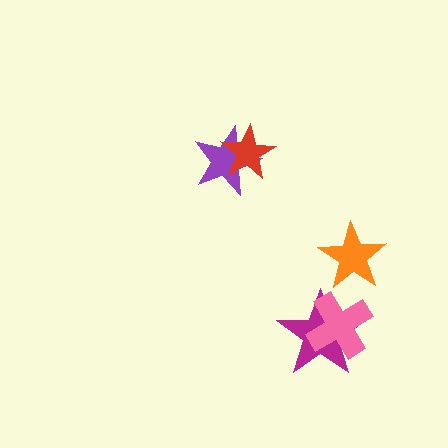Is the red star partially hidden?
No, no other shape covers it.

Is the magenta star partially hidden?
Yes, it is partially covered by another shape.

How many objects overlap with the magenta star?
1 object overlaps with the magenta star.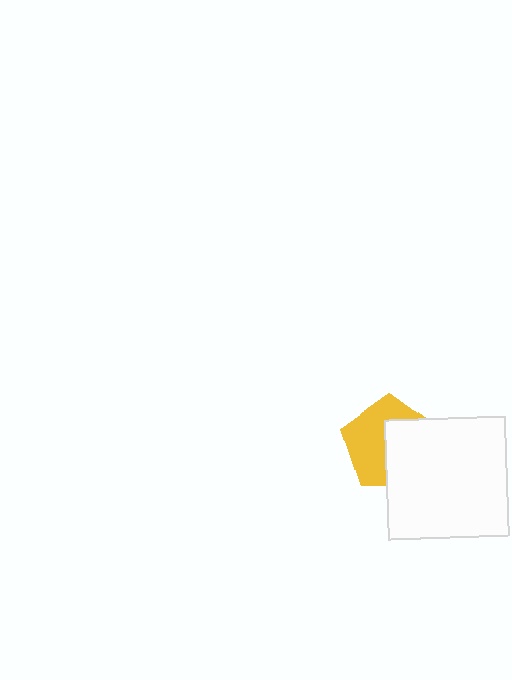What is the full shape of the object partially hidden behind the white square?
The partially hidden object is a yellow pentagon.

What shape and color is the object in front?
The object in front is a white square.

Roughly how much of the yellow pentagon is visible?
About half of it is visible (roughly 53%).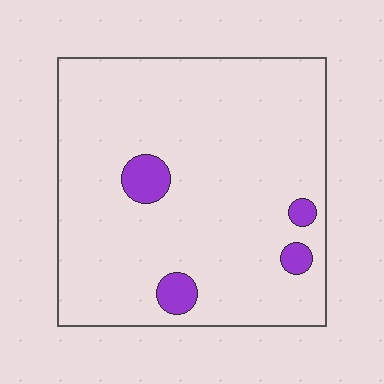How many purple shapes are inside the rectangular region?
4.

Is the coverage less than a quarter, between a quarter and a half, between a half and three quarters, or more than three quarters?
Less than a quarter.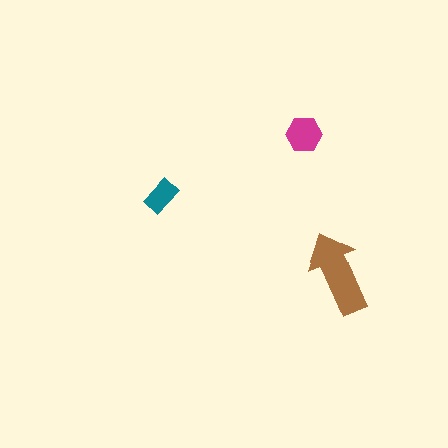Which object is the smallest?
The teal rectangle.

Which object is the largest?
The brown arrow.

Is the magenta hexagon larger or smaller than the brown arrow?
Smaller.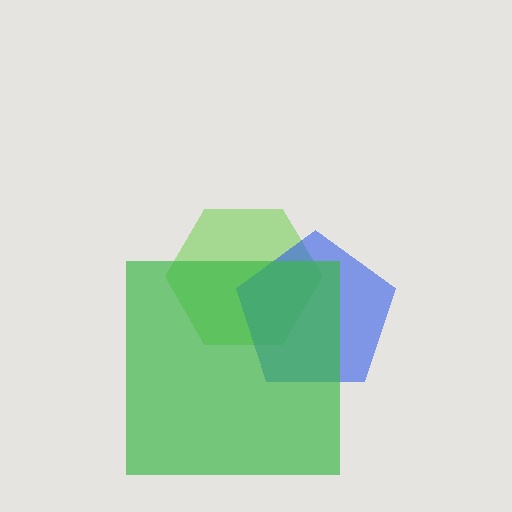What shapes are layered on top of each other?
The layered shapes are: a lime hexagon, a blue pentagon, a green square.